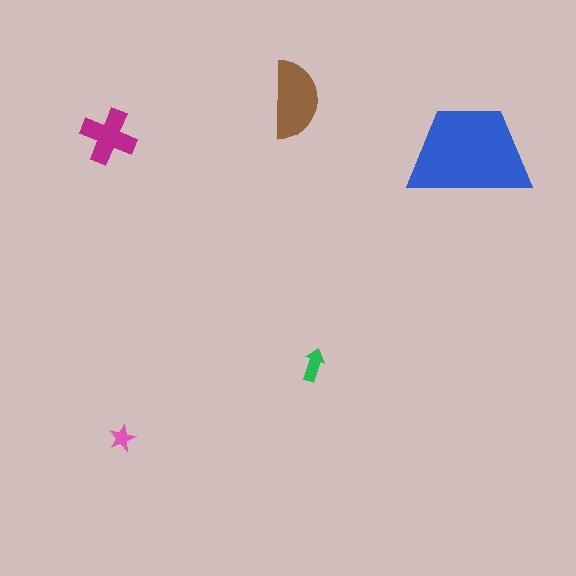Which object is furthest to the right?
The blue trapezoid is rightmost.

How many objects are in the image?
There are 5 objects in the image.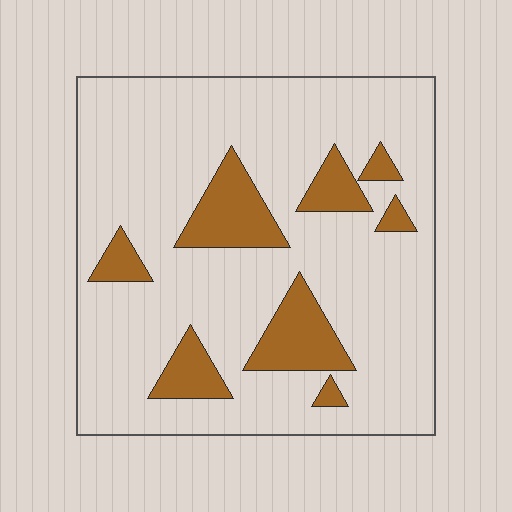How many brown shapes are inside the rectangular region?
8.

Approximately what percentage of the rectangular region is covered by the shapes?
Approximately 15%.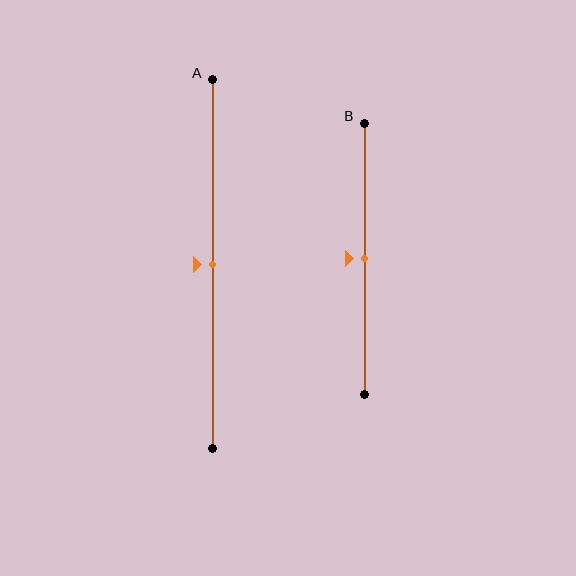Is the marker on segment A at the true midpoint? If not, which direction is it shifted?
Yes, the marker on segment A is at the true midpoint.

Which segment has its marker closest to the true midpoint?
Segment A has its marker closest to the true midpoint.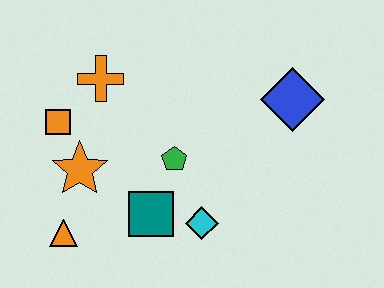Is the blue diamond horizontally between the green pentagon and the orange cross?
No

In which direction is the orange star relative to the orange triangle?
The orange star is above the orange triangle.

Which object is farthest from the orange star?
The blue diamond is farthest from the orange star.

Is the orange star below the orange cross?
Yes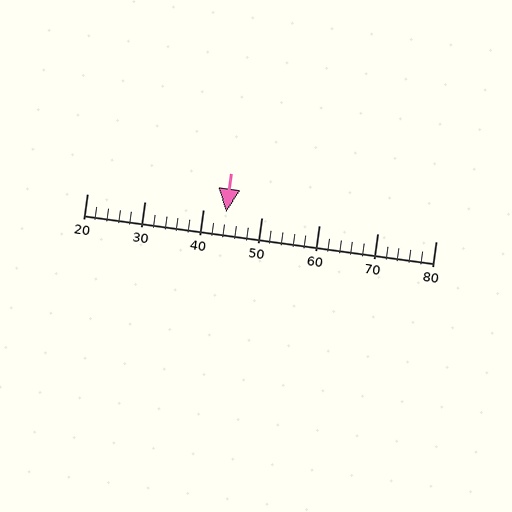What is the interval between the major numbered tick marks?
The major tick marks are spaced 10 units apart.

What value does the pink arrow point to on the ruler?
The pink arrow points to approximately 44.